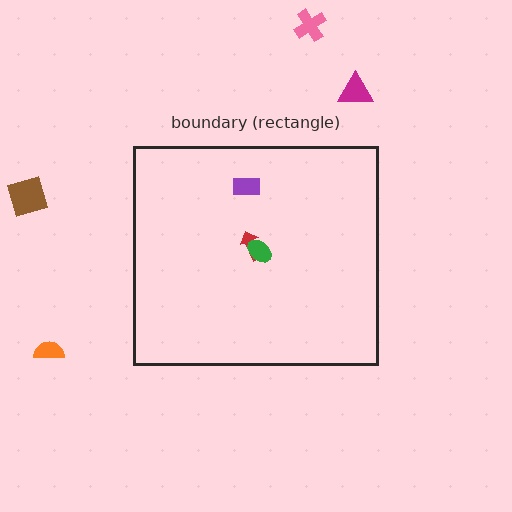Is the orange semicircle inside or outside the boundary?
Outside.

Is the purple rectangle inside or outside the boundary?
Inside.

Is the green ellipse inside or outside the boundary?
Inside.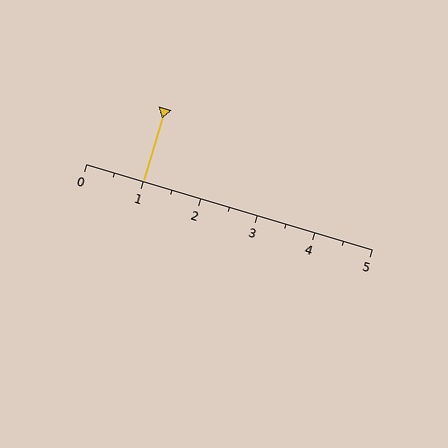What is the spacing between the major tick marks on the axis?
The major ticks are spaced 1 apart.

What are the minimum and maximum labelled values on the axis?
The axis runs from 0 to 5.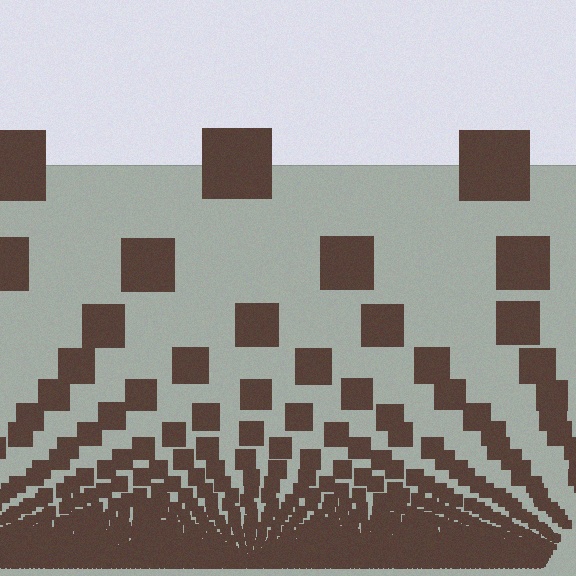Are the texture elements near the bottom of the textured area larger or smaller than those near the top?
Smaller. The gradient is inverted — elements near the bottom are smaller and denser.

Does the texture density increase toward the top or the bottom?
Density increases toward the bottom.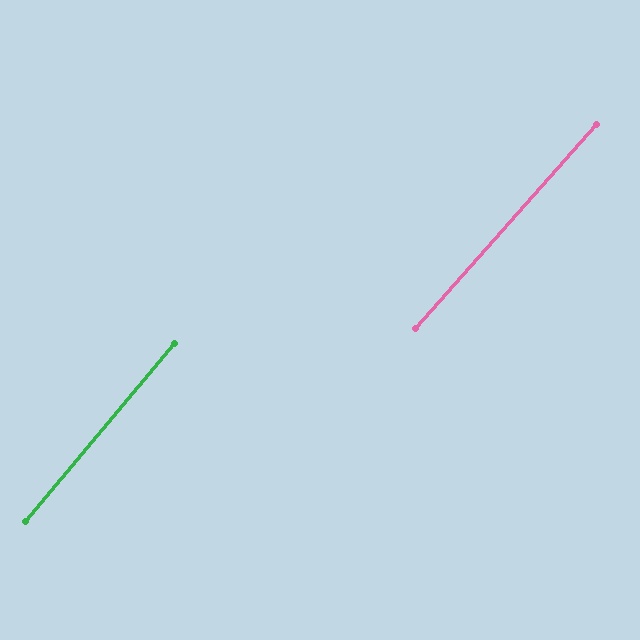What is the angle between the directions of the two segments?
Approximately 2 degrees.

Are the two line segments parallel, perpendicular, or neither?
Parallel — their directions differ by only 1.8°.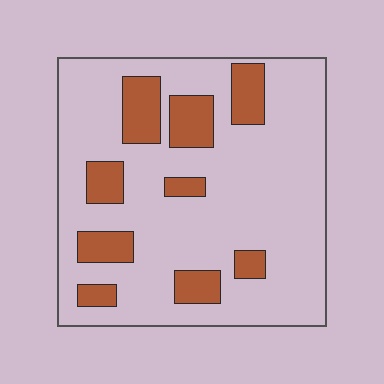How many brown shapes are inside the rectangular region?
9.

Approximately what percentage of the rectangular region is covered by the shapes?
Approximately 20%.